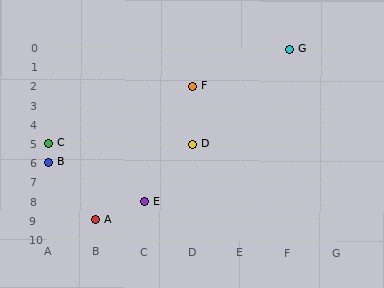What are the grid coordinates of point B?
Point B is at grid coordinates (A, 6).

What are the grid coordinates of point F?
Point F is at grid coordinates (D, 2).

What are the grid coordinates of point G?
Point G is at grid coordinates (F, 0).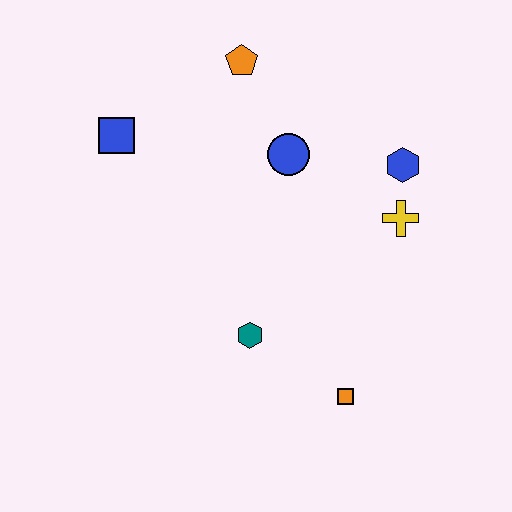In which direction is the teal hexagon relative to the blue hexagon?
The teal hexagon is below the blue hexagon.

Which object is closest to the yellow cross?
The blue hexagon is closest to the yellow cross.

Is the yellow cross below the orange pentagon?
Yes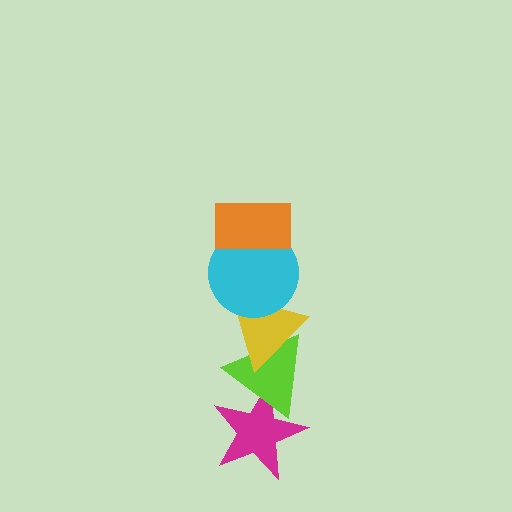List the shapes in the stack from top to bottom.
From top to bottom: the orange rectangle, the cyan circle, the yellow triangle, the lime triangle, the magenta star.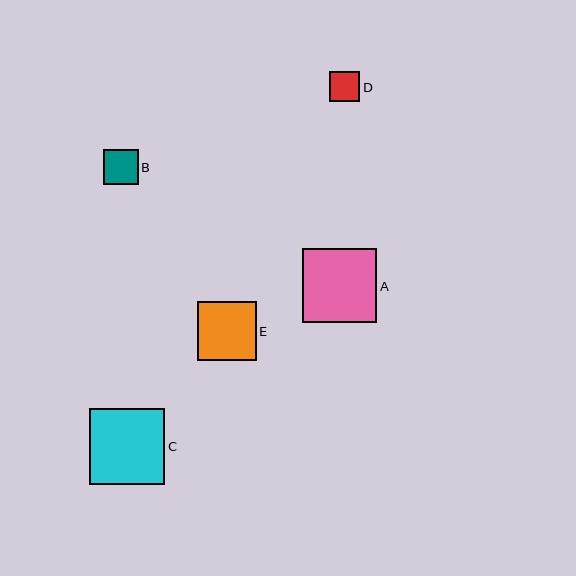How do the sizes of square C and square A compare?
Square C and square A are approximately the same size.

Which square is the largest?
Square C is the largest with a size of approximately 75 pixels.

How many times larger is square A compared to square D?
Square A is approximately 2.4 times the size of square D.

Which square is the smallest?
Square D is the smallest with a size of approximately 30 pixels.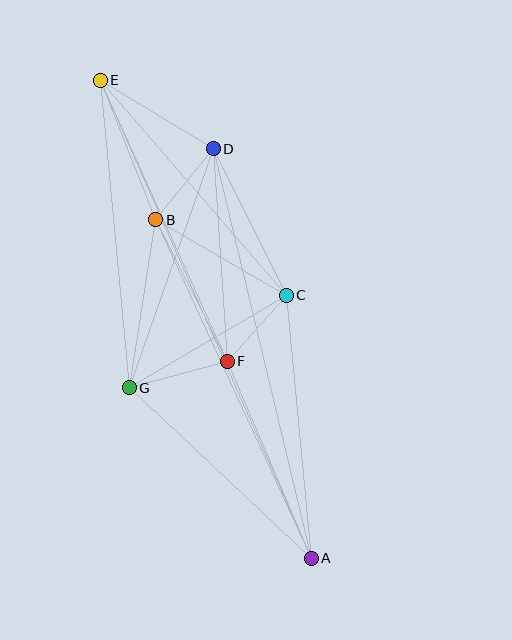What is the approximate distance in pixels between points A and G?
The distance between A and G is approximately 250 pixels.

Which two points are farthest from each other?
Points A and E are farthest from each other.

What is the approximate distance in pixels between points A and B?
The distance between A and B is approximately 373 pixels.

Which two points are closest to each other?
Points C and F are closest to each other.